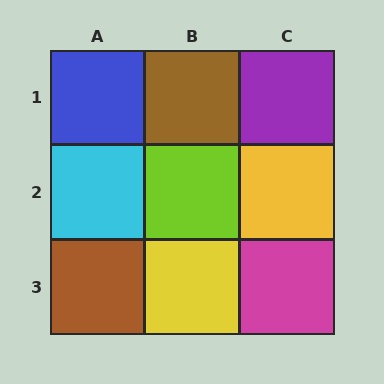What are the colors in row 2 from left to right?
Cyan, lime, yellow.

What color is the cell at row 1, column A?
Blue.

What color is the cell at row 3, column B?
Yellow.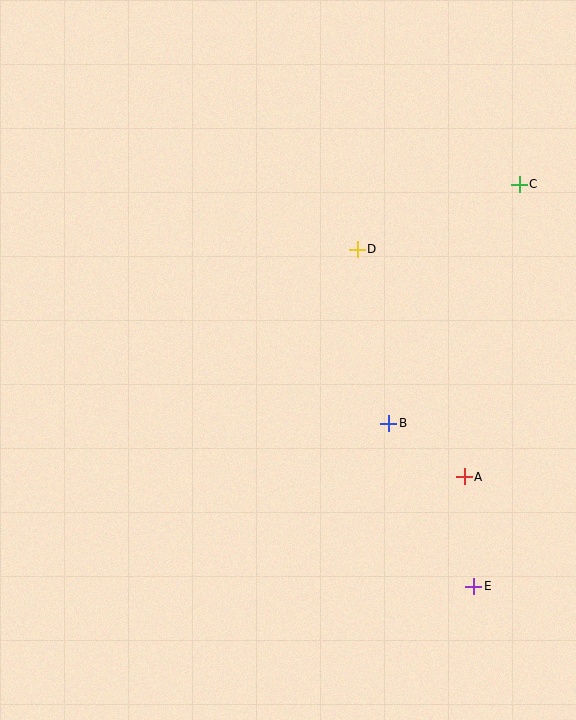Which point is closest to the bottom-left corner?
Point B is closest to the bottom-left corner.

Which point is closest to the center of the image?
Point B at (389, 423) is closest to the center.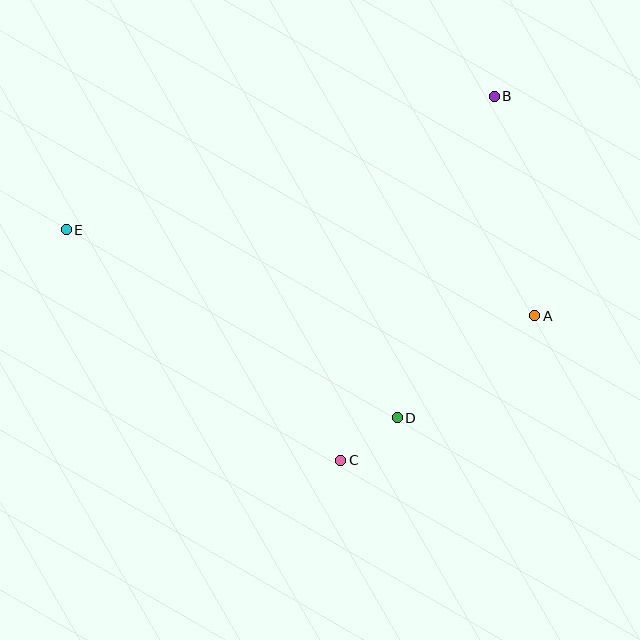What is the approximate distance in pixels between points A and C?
The distance between A and C is approximately 242 pixels.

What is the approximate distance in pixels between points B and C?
The distance between B and C is approximately 395 pixels.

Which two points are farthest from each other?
Points A and E are farthest from each other.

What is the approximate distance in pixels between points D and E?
The distance between D and E is approximately 381 pixels.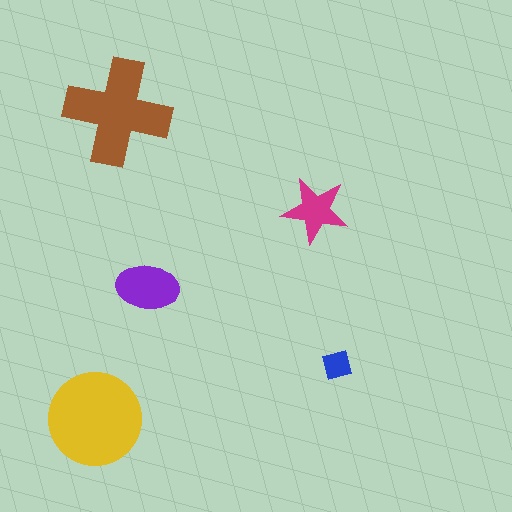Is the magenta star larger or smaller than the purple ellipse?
Smaller.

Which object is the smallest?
The blue square.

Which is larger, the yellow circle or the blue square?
The yellow circle.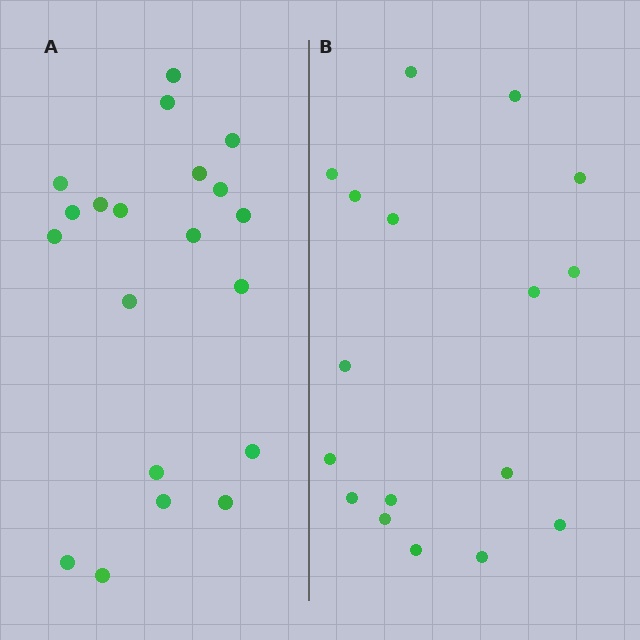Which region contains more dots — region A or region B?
Region A (the left region) has more dots.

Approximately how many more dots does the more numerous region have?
Region A has just a few more — roughly 2 or 3 more dots than region B.